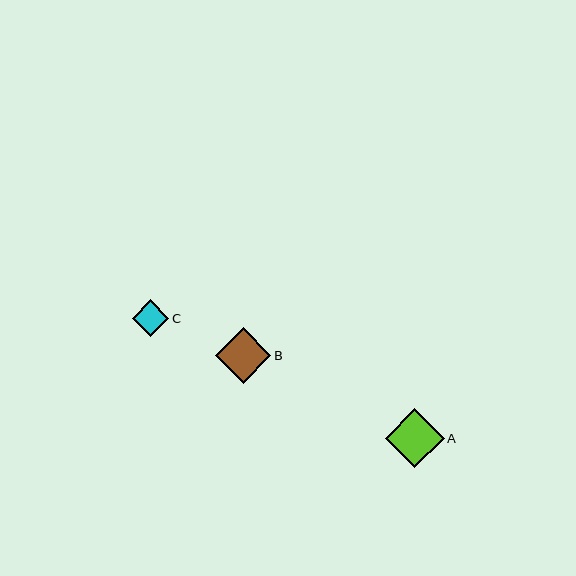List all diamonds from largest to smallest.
From largest to smallest: A, B, C.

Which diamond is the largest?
Diamond A is the largest with a size of approximately 59 pixels.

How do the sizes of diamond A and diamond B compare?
Diamond A and diamond B are approximately the same size.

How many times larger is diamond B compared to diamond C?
Diamond B is approximately 1.5 times the size of diamond C.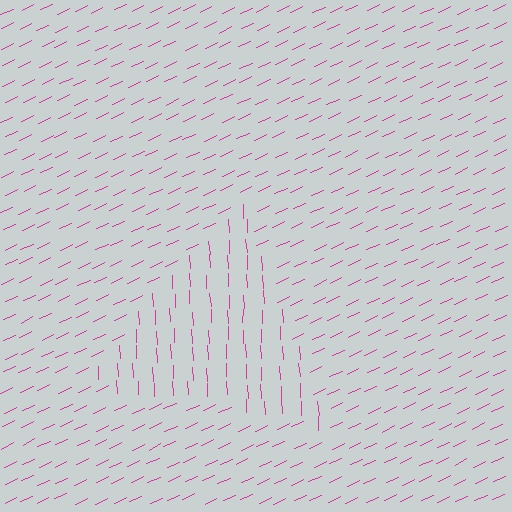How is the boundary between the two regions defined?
The boundary is defined purely by a change in line orientation (approximately 68 degrees difference). All lines are the same color and thickness.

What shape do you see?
I see a triangle.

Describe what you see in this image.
The image is filled with small magenta line segments. A triangle region in the image has lines oriented differently from the surrounding lines, creating a visible texture boundary.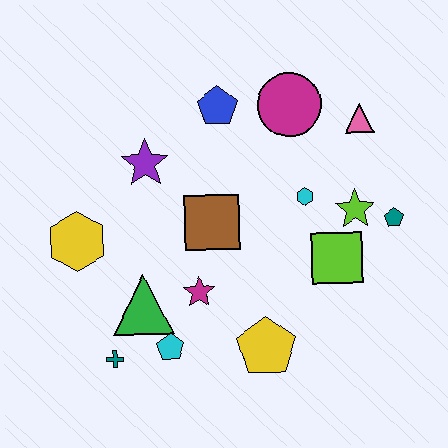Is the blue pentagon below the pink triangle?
No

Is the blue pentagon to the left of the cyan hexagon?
Yes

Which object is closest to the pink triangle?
The magenta circle is closest to the pink triangle.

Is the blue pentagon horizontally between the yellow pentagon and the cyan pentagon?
Yes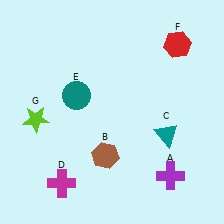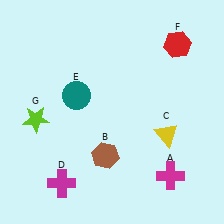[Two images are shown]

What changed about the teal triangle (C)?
In Image 1, C is teal. In Image 2, it changed to yellow.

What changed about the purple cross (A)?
In Image 1, A is purple. In Image 2, it changed to magenta.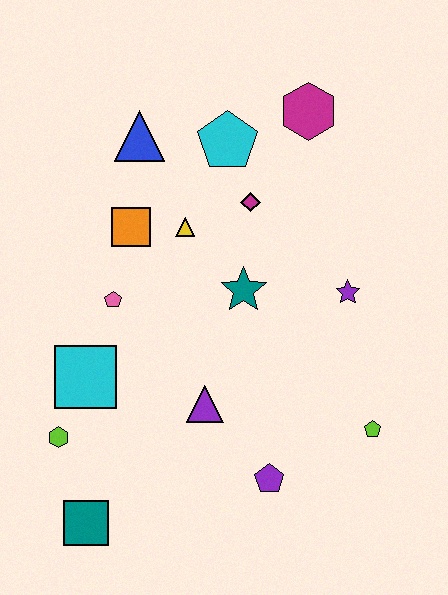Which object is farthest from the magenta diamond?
The teal square is farthest from the magenta diamond.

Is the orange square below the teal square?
No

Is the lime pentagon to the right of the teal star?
Yes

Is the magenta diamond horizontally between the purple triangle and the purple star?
Yes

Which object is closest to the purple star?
The teal star is closest to the purple star.